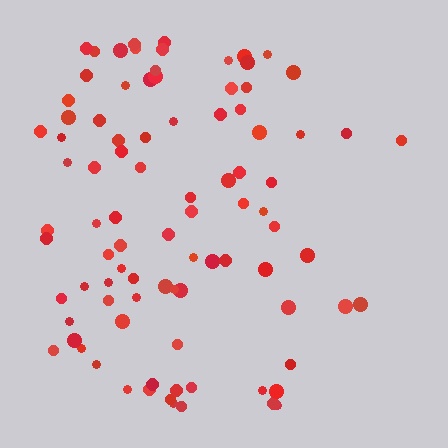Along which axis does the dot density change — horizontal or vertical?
Horizontal.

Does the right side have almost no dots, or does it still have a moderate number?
Still a moderate number, just noticeably fewer than the left.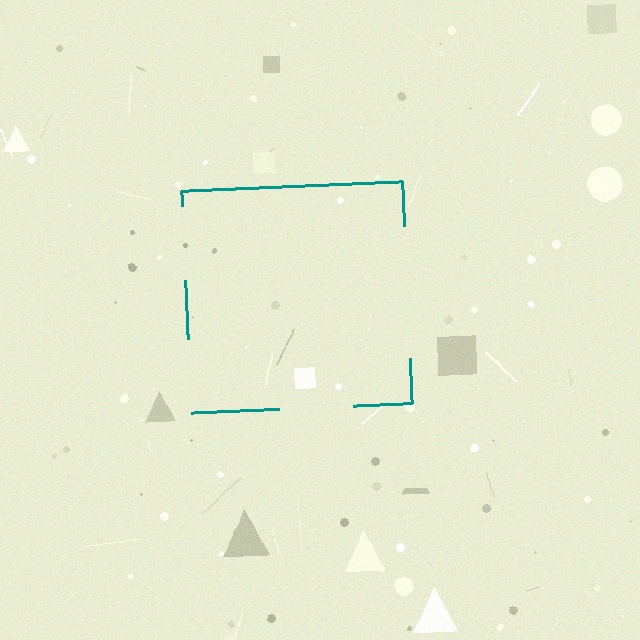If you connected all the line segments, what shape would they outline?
They would outline a square.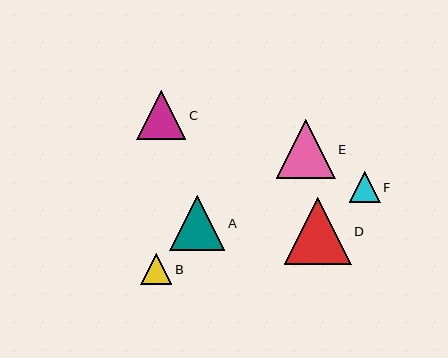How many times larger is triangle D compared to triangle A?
Triangle D is approximately 1.2 times the size of triangle A.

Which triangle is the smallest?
Triangle F is the smallest with a size of approximately 31 pixels.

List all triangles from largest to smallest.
From largest to smallest: D, E, A, C, B, F.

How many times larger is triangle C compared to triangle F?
Triangle C is approximately 1.6 times the size of triangle F.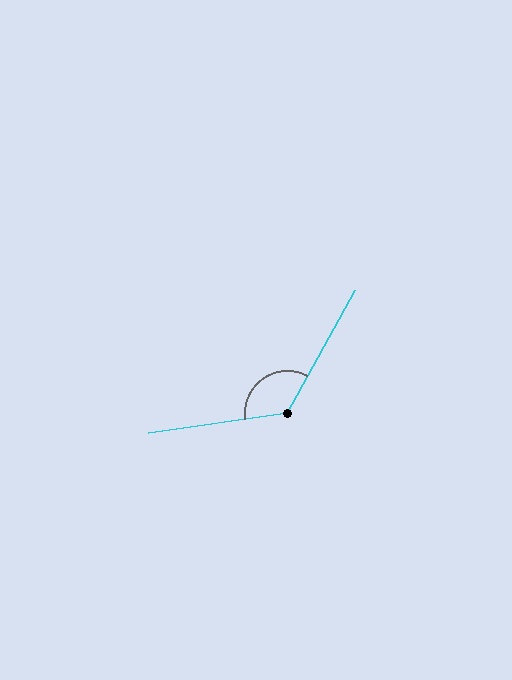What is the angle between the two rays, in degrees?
Approximately 127 degrees.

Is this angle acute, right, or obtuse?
It is obtuse.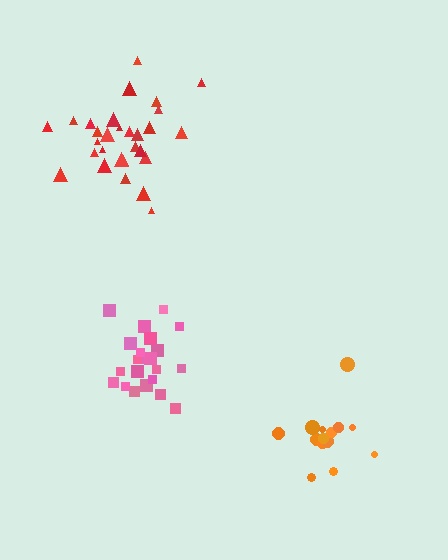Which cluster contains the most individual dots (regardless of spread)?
Red (29).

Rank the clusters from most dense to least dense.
pink, red, orange.